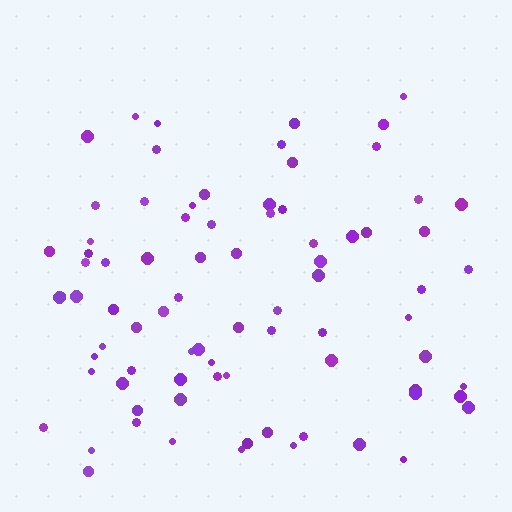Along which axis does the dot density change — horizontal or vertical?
Vertical.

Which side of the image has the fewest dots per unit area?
The top.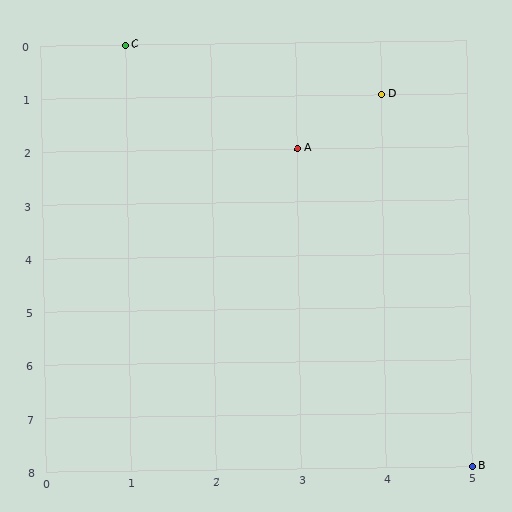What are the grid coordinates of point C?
Point C is at grid coordinates (1, 0).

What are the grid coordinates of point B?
Point B is at grid coordinates (5, 8).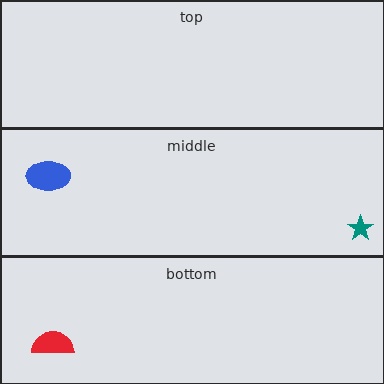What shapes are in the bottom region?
The red semicircle.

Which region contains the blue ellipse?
The middle region.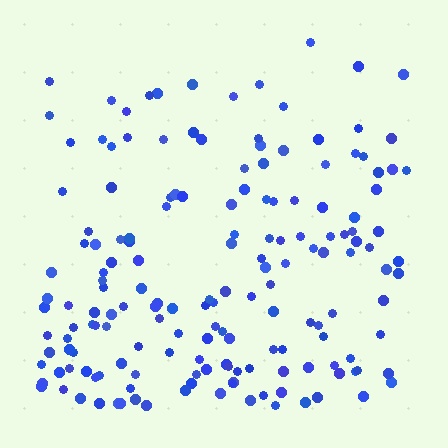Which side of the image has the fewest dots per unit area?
The top.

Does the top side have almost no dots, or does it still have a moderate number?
Still a moderate number, just noticeably fewer than the bottom.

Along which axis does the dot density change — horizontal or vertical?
Vertical.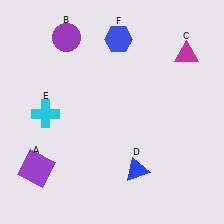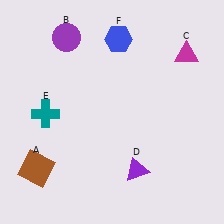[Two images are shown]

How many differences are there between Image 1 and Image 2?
There are 3 differences between the two images.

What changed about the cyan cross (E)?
In Image 1, E is cyan. In Image 2, it changed to teal.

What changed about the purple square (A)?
In Image 1, A is purple. In Image 2, it changed to brown.